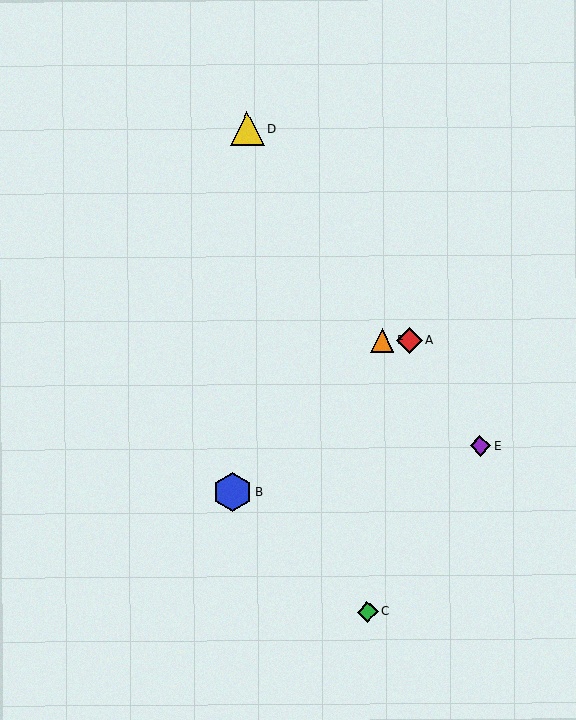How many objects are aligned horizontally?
2 objects (A, F) are aligned horizontally.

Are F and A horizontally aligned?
Yes, both are at y≈341.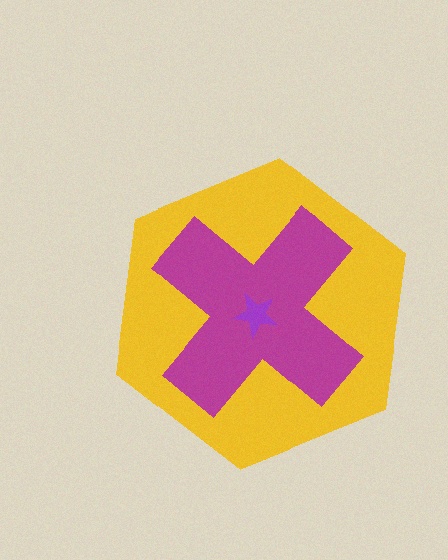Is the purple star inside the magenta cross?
Yes.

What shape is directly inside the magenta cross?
The purple star.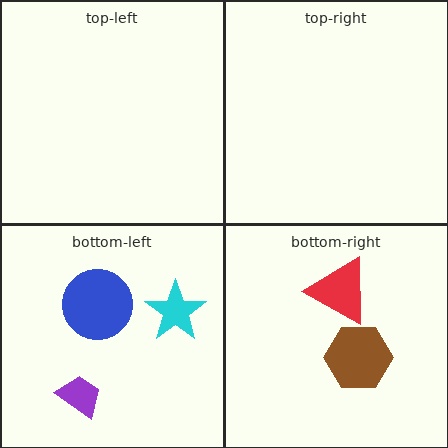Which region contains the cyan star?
The bottom-left region.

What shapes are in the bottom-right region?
The brown hexagon, the red triangle.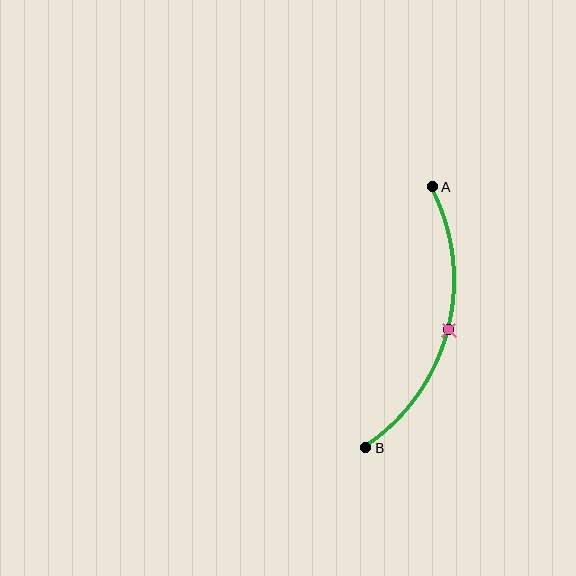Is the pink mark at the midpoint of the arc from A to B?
Yes. The pink mark lies on the arc at equal arc-length from both A and B — it is the arc midpoint.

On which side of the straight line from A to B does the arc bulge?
The arc bulges to the right of the straight line connecting A and B.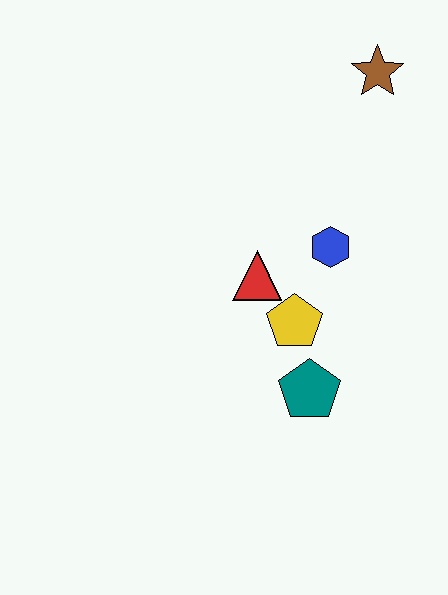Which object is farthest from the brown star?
The teal pentagon is farthest from the brown star.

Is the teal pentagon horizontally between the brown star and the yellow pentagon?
Yes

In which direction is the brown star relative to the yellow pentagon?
The brown star is above the yellow pentagon.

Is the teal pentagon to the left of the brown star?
Yes